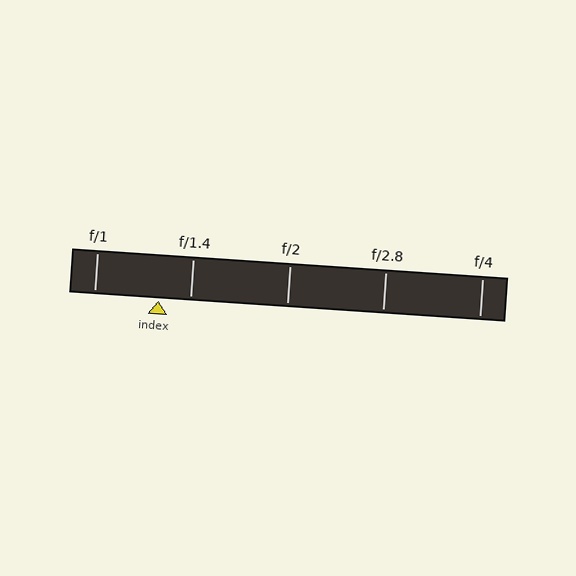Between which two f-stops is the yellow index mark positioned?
The index mark is between f/1 and f/1.4.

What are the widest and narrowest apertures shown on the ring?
The widest aperture shown is f/1 and the narrowest is f/4.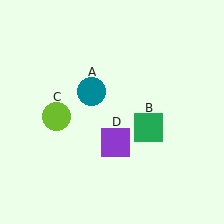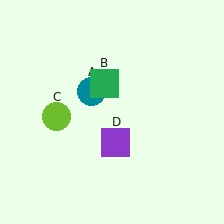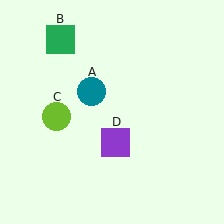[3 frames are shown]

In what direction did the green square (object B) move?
The green square (object B) moved up and to the left.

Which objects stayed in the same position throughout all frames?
Teal circle (object A) and lime circle (object C) and purple square (object D) remained stationary.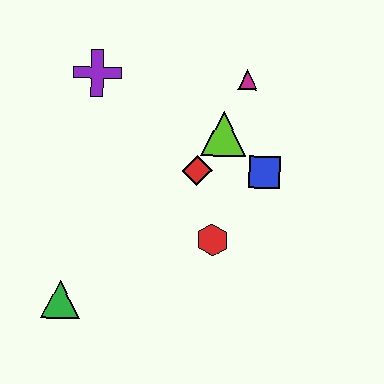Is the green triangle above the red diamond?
No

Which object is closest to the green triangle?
The red hexagon is closest to the green triangle.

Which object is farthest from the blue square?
The green triangle is farthest from the blue square.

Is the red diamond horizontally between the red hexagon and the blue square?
No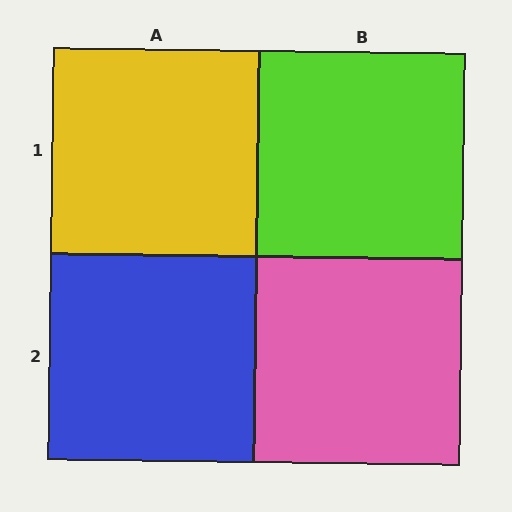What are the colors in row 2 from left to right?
Blue, pink.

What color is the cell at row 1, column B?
Lime.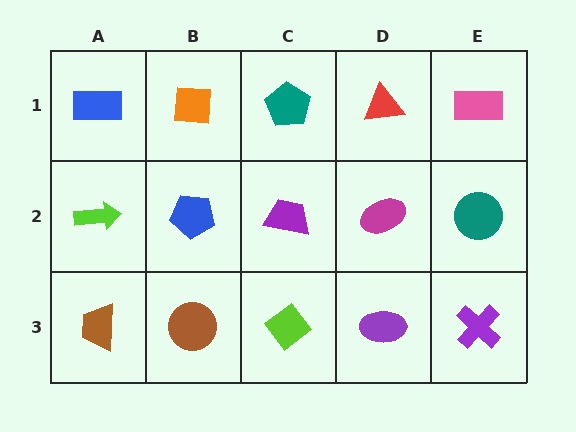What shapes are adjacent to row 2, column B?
An orange square (row 1, column B), a brown circle (row 3, column B), a lime arrow (row 2, column A), a purple trapezoid (row 2, column C).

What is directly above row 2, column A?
A blue rectangle.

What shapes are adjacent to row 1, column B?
A blue pentagon (row 2, column B), a blue rectangle (row 1, column A), a teal pentagon (row 1, column C).